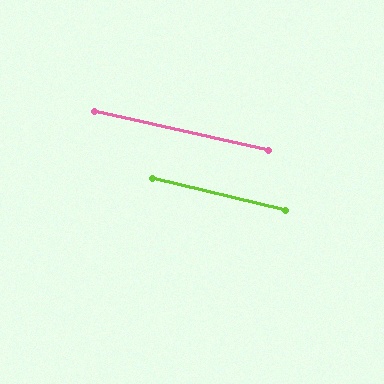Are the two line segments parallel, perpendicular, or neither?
Parallel — their directions differ by only 1.1°.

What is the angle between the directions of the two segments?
Approximately 1 degree.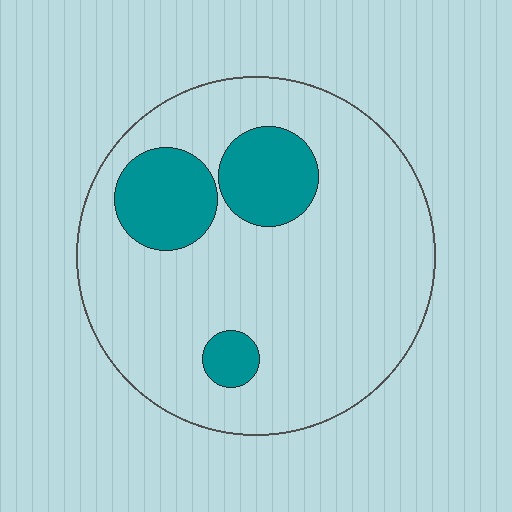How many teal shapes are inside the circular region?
3.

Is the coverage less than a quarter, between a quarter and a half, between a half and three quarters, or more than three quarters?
Less than a quarter.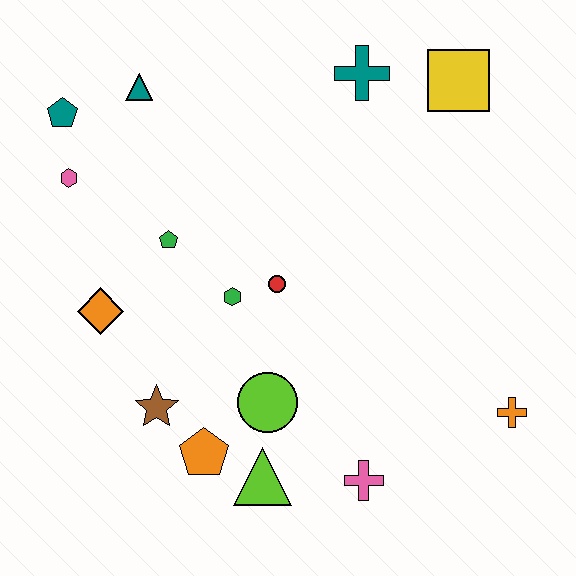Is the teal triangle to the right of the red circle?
No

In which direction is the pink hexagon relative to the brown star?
The pink hexagon is above the brown star.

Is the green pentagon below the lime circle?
No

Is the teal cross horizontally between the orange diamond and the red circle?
No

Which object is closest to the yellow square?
The teal cross is closest to the yellow square.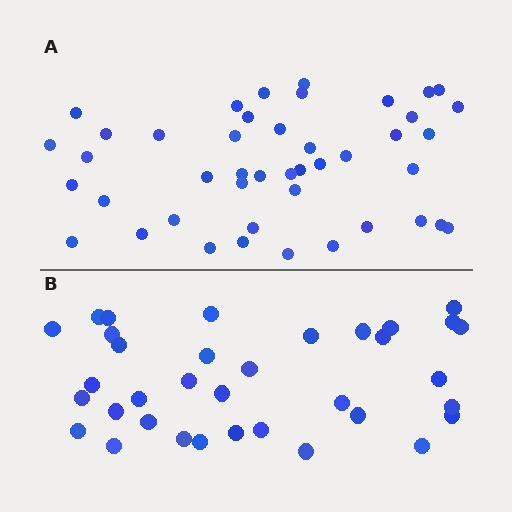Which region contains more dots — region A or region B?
Region A (the top region) has more dots.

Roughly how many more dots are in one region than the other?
Region A has roughly 8 or so more dots than region B.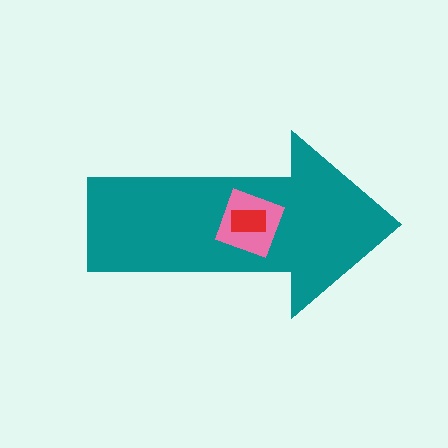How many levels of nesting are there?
3.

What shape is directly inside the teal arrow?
The pink diamond.